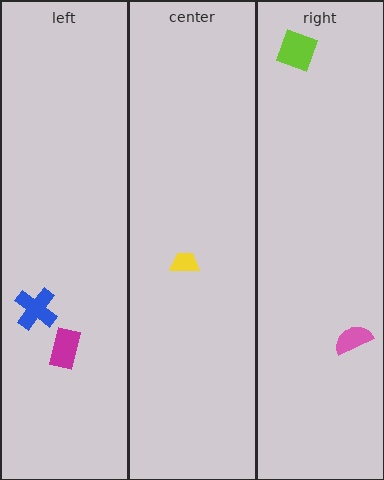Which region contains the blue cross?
The left region.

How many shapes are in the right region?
2.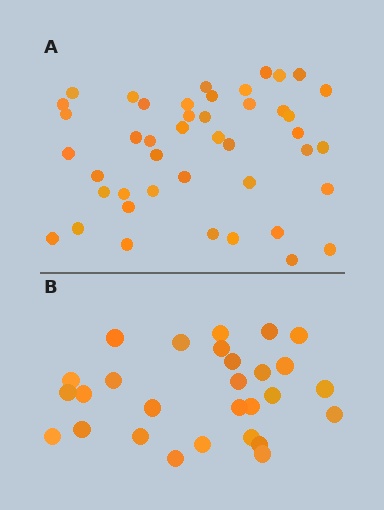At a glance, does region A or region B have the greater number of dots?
Region A (the top region) has more dots.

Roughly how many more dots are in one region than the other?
Region A has approximately 15 more dots than region B.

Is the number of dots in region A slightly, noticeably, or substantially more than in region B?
Region A has substantially more. The ratio is roughly 1.6 to 1.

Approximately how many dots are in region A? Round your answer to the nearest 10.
About 40 dots. (The exact count is 44, which rounds to 40.)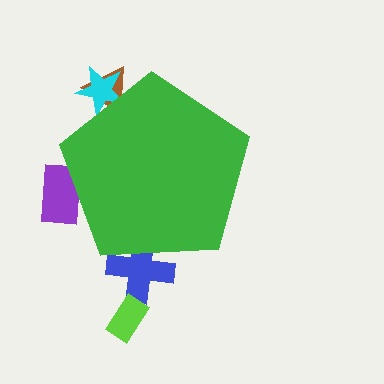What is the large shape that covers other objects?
A green pentagon.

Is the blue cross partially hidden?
Yes, the blue cross is partially hidden behind the green pentagon.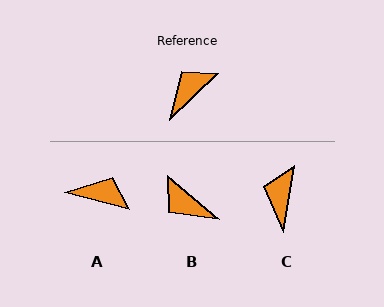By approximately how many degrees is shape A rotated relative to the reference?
Approximately 59 degrees clockwise.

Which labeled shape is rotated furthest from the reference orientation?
B, about 96 degrees away.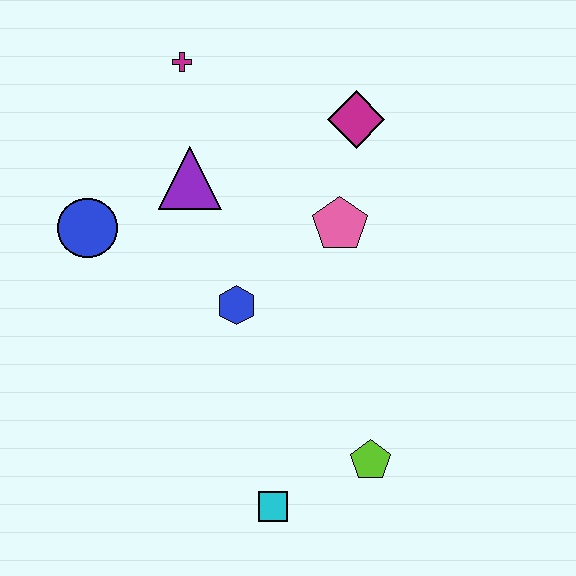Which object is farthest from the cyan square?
The magenta cross is farthest from the cyan square.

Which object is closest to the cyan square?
The lime pentagon is closest to the cyan square.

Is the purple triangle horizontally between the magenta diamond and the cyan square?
No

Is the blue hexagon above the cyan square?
Yes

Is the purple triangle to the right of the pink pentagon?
No